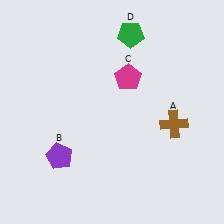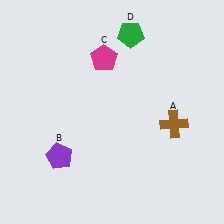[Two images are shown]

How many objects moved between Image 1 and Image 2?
1 object moved between the two images.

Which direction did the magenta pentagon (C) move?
The magenta pentagon (C) moved left.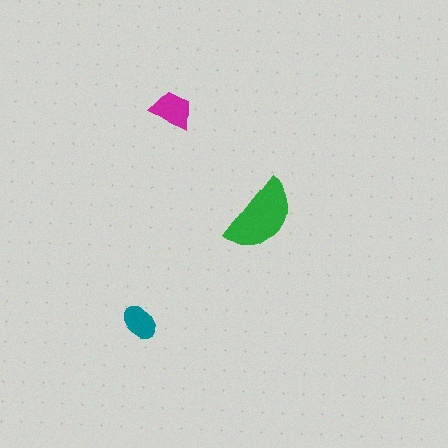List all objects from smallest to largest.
The teal ellipse, the magenta trapezoid, the green semicircle.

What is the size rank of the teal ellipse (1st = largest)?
3rd.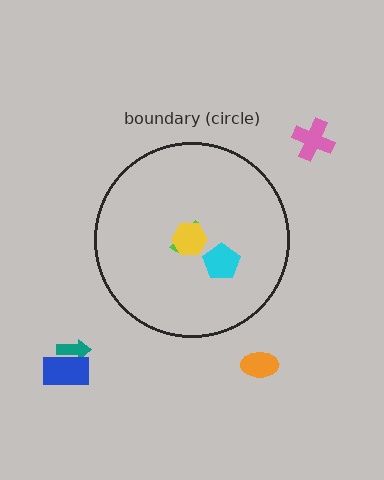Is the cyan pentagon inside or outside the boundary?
Inside.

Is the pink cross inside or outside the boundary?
Outside.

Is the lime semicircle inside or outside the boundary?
Inside.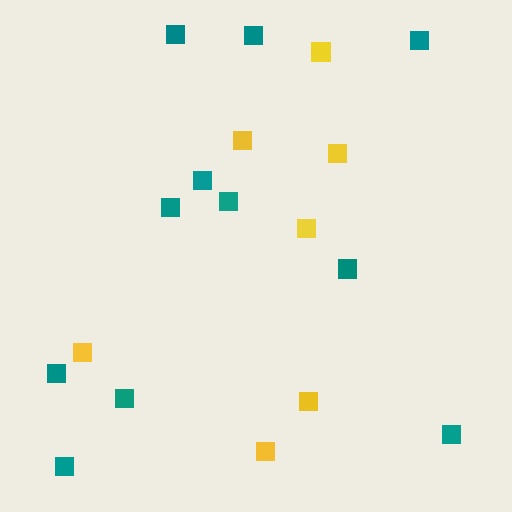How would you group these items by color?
There are 2 groups: one group of yellow squares (7) and one group of teal squares (11).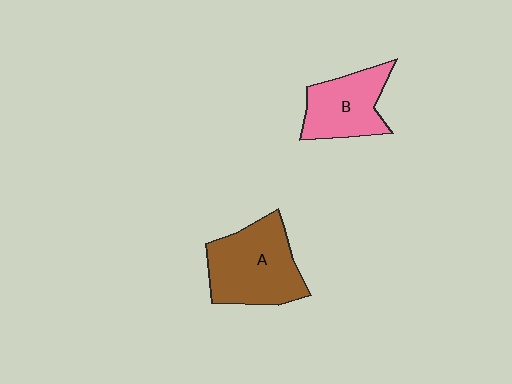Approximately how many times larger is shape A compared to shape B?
Approximately 1.4 times.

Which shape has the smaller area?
Shape B (pink).